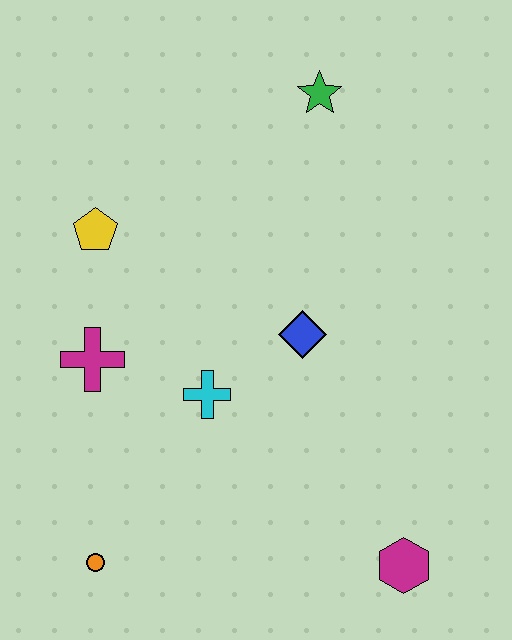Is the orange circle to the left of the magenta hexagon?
Yes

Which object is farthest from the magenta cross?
The magenta hexagon is farthest from the magenta cross.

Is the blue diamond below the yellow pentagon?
Yes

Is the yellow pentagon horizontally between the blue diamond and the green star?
No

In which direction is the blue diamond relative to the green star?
The blue diamond is below the green star.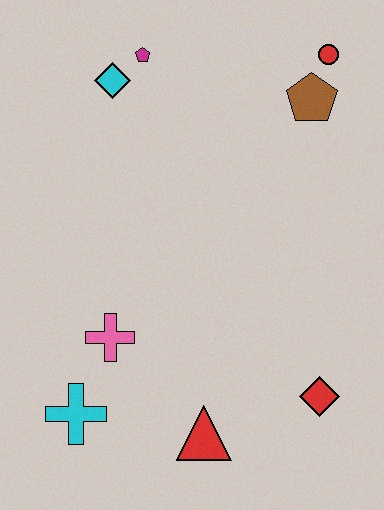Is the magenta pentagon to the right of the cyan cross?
Yes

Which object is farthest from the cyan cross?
The red circle is farthest from the cyan cross.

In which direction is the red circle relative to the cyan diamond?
The red circle is to the right of the cyan diamond.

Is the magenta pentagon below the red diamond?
No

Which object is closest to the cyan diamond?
The magenta pentagon is closest to the cyan diamond.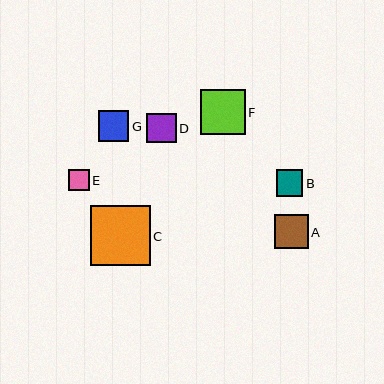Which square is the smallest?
Square E is the smallest with a size of approximately 21 pixels.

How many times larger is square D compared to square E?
Square D is approximately 1.4 times the size of square E.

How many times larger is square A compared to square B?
Square A is approximately 1.3 times the size of square B.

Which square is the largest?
Square C is the largest with a size of approximately 60 pixels.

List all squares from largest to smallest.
From largest to smallest: C, F, A, G, D, B, E.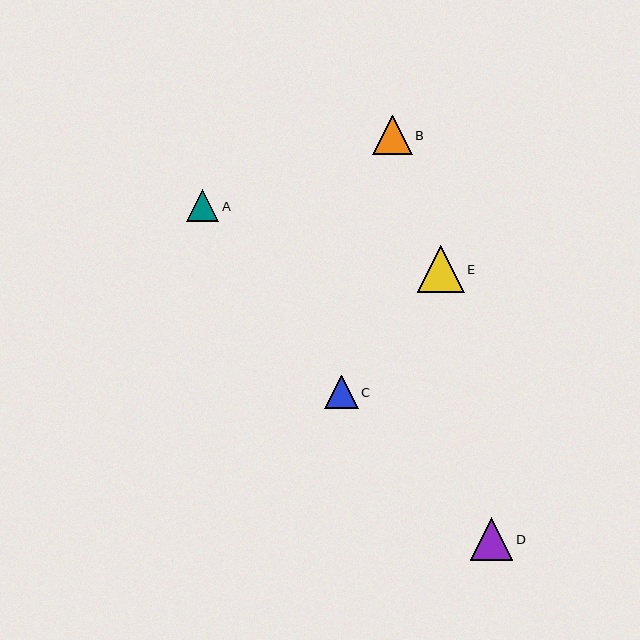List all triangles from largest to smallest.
From largest to smallest: E, D, B, C, A.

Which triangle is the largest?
Triangle E is the largest with a size of approximately 47 pixels.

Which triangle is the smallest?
Triangle A is the smallest with a size of approximately 32 pixels.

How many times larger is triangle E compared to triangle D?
Triangle E is approximately 1.1 times the size of triangle D.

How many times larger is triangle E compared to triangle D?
Triangle E is approximately 1.1 times the size of triangle D.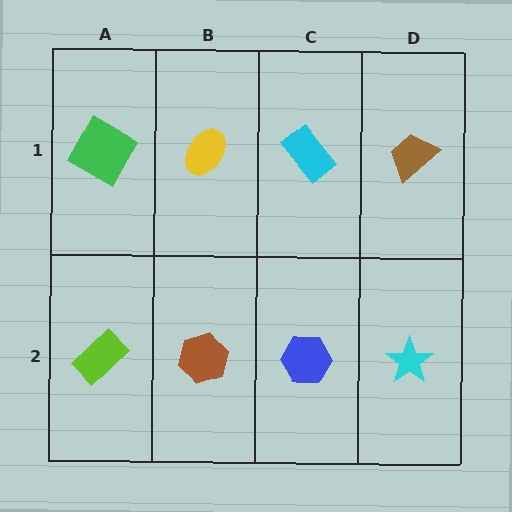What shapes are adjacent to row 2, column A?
A green square (row 1, column A), a brown hexagon (row 2, column B).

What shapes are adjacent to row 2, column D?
A brown trapezoid (row 1, column D), a blue hexagon (row 2, column C).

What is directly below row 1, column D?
A cyan star.